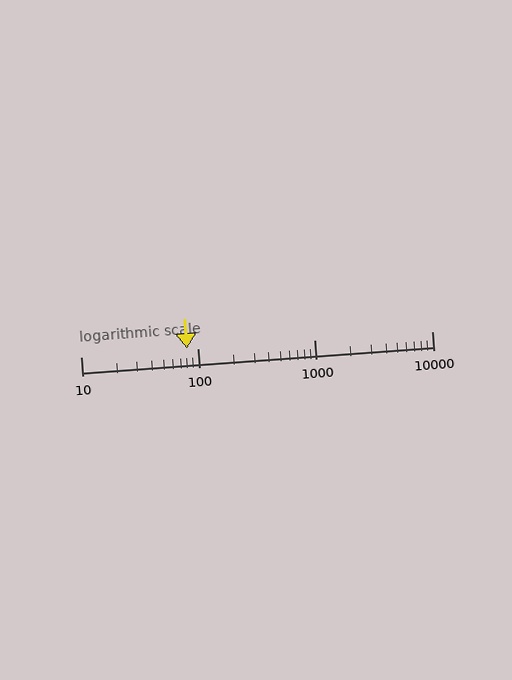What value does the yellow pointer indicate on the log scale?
The pointer indicates approximately 81.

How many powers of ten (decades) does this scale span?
The scale spans 3 decades, from 10 to 10000.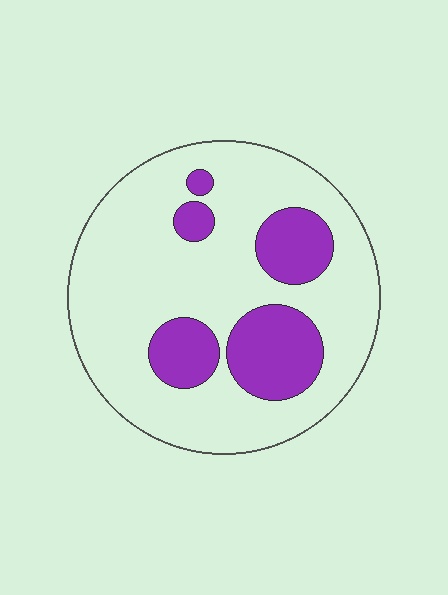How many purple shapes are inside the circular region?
5.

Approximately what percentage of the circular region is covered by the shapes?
Approximately 25%.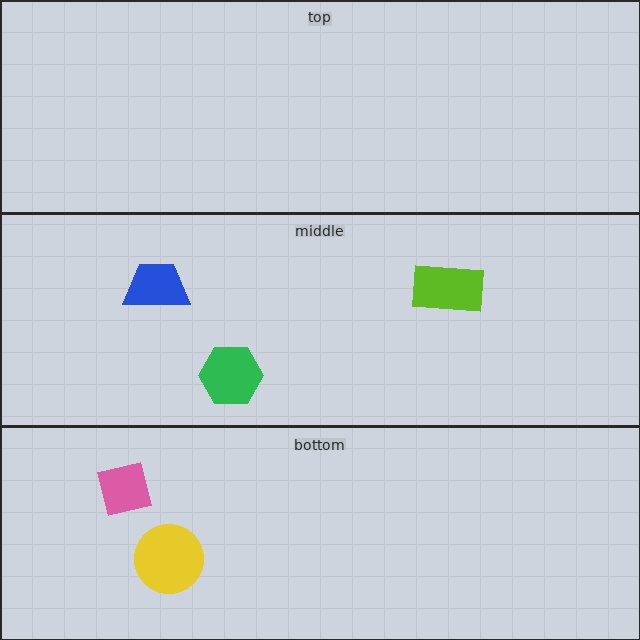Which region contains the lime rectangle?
The middle region.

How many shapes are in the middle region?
3.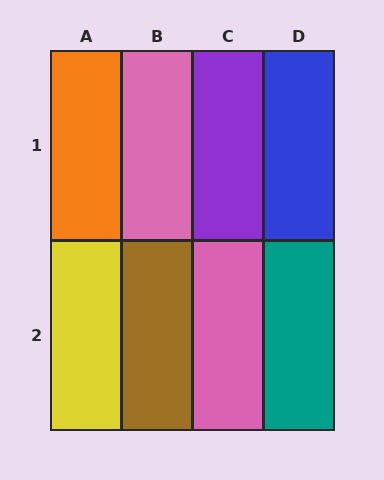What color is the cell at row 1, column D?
Blue.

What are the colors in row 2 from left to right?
Yellow, brown, pink, teal.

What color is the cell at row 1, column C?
Purple.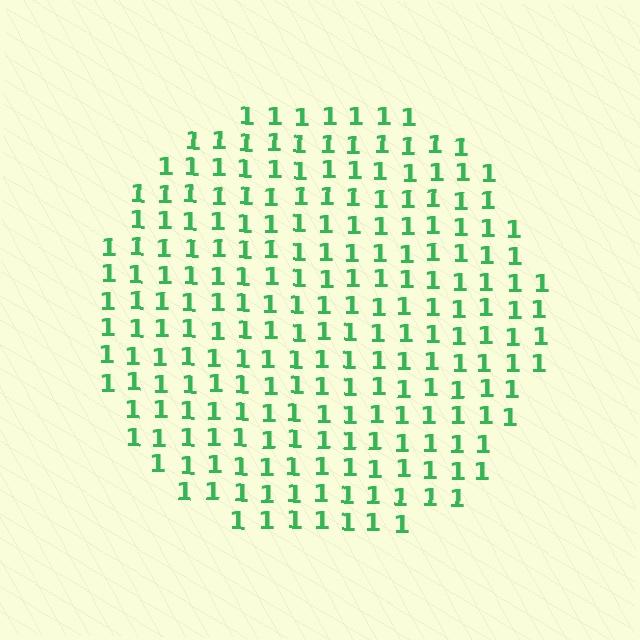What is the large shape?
The large shape is a circle.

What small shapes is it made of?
It is made of small digit 1's.